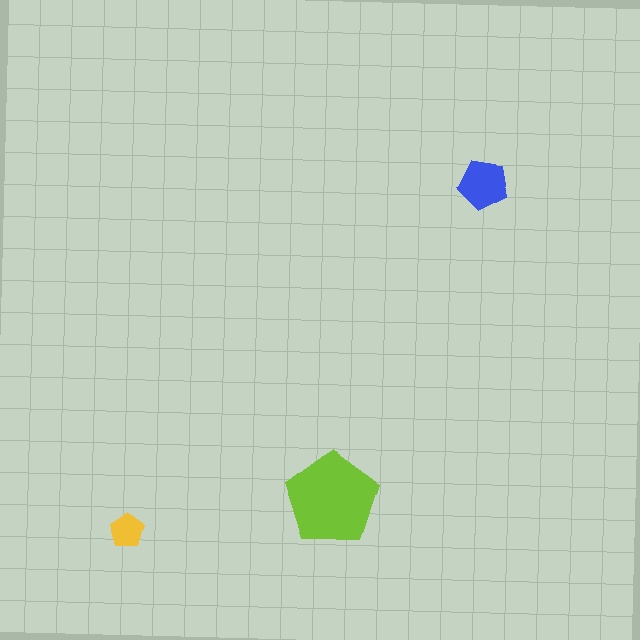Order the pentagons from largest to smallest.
the lime one, the blue one, the yellow one.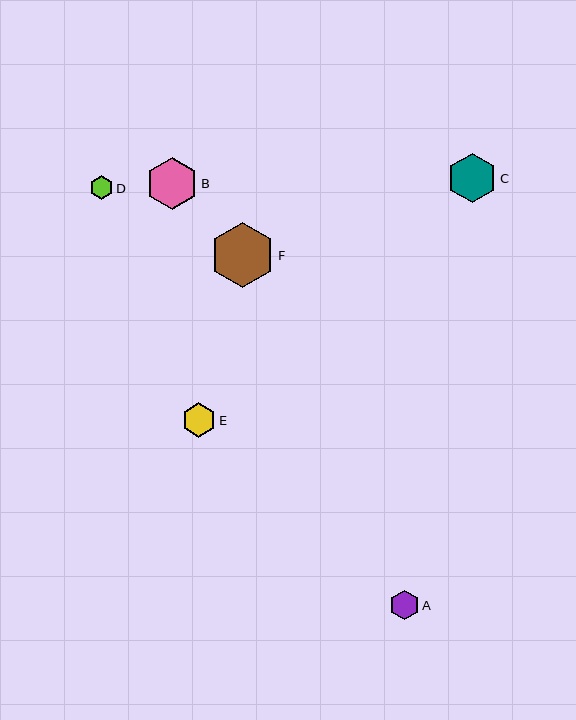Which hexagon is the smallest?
Hexagon D is the smallest with a size of approximately 24 pixels.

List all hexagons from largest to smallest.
From largest to smallest: F, B, C, E, A, D.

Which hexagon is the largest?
Hexagon F is the largest with a size of approximately 65 pixels.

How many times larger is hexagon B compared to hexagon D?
Hexagon B is approximately 2.2 times the size of hexagon D.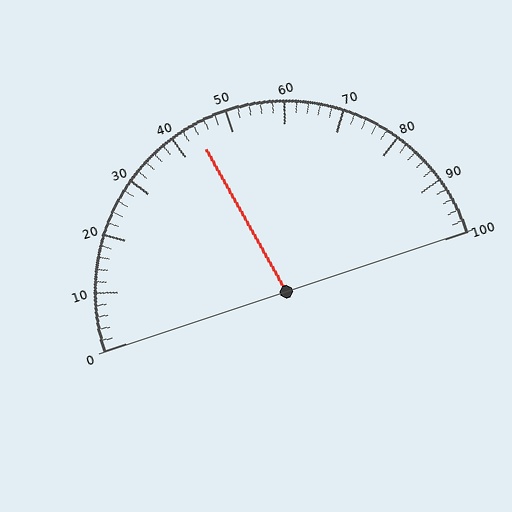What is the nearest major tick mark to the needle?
The nearest major tick mark is 40.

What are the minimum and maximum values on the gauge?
The gauge ranges from 0 to 100.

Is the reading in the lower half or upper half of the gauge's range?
The reading is in the lower half of the range (0 to 100).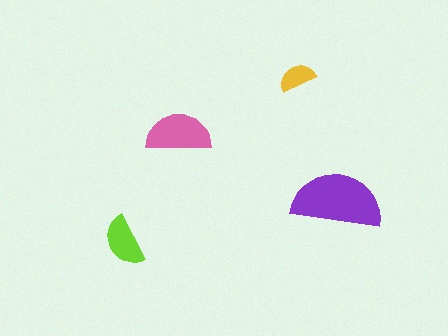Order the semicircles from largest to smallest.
the purple one, the pink one, the lime one, the yellow one.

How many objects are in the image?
There are 4 objects in the image.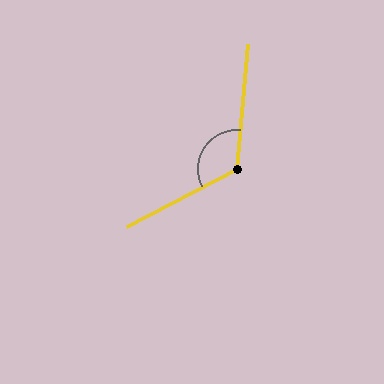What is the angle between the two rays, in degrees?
Approximately 123 degrees.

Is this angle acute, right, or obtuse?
It is obtuse.